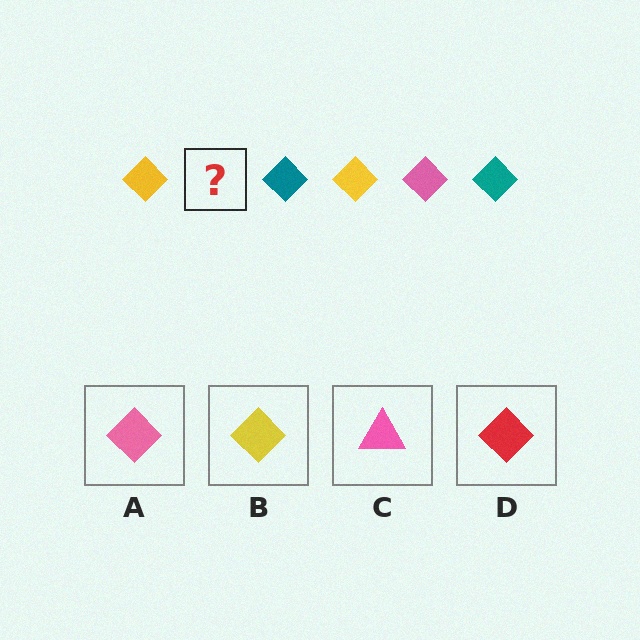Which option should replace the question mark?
Option A.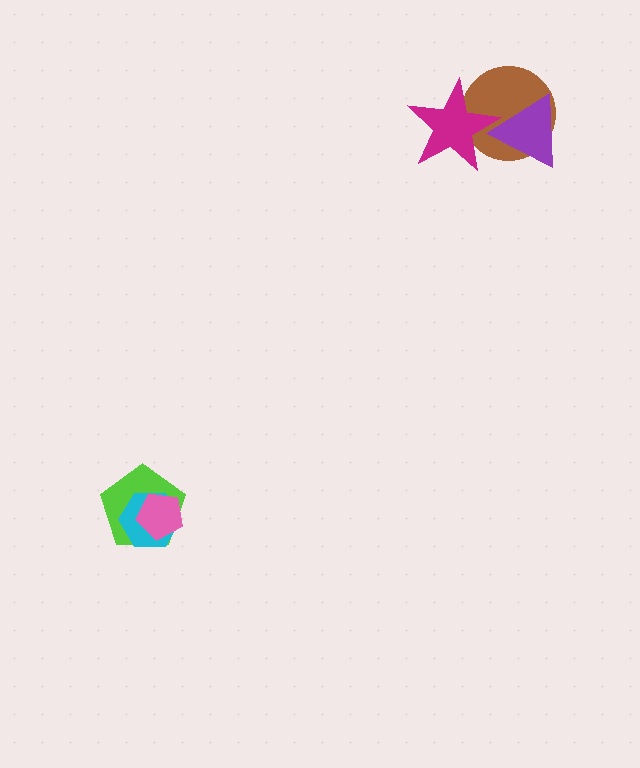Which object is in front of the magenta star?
The purple triangle is in front of the magenta star.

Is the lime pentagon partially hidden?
Yes, it is partially covered by another shape.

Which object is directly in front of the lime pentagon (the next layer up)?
The cyan hexagon is directly in front of the lime pentagon.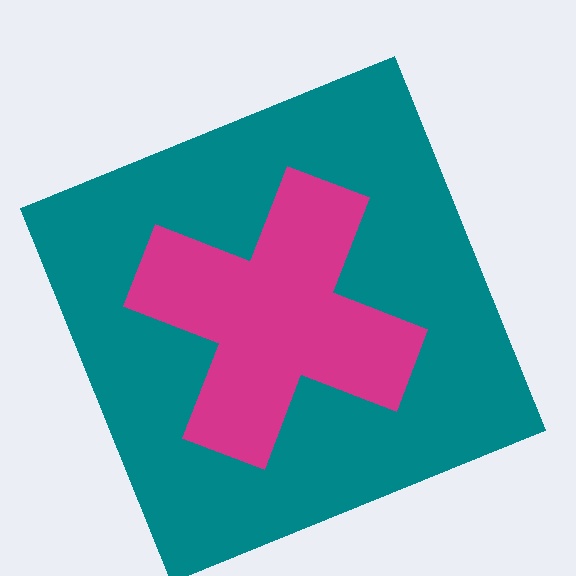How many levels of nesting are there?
2.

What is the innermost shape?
The magenta cross.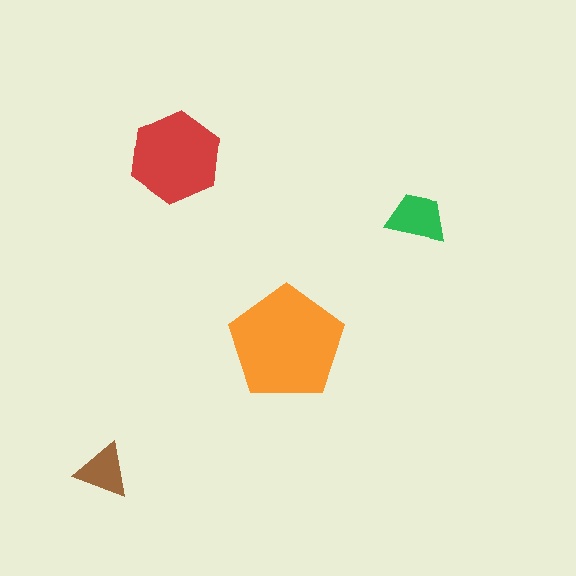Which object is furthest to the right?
The green trapezoid is rightmost.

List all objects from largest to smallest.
The orange pentagon, the red hexagon, the green trapezoid, the brown triangle.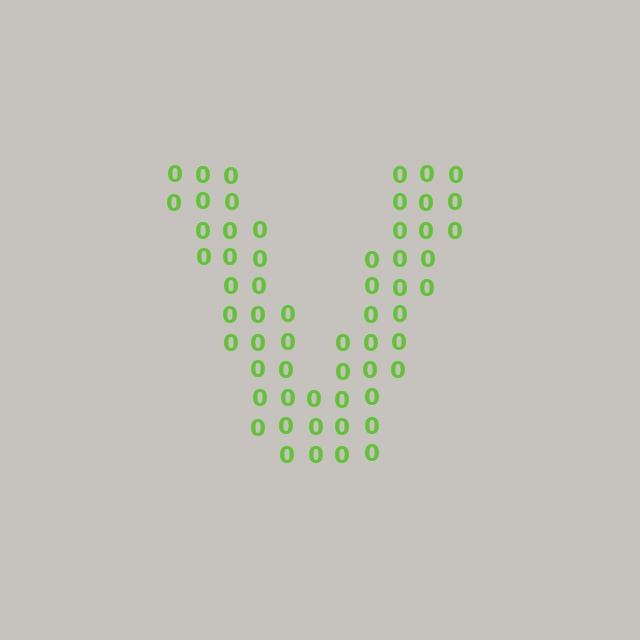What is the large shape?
The large shape is the letter V.